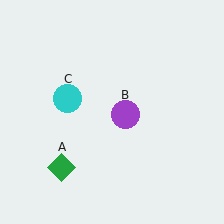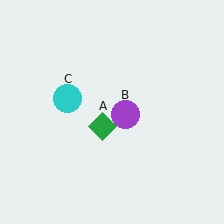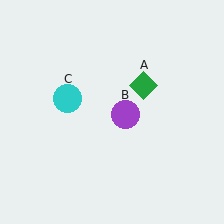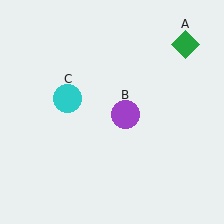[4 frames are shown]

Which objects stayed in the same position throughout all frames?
Purple circle (object B) and cyan circle (object C) remained stationary.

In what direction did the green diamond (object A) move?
The green diamond (object A) moved up and to the right.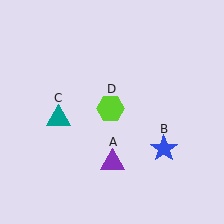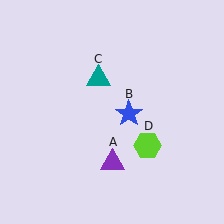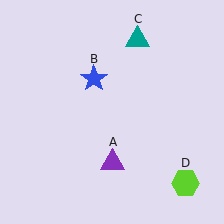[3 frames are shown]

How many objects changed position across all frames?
3 objects changed position: blue star (object B), teal triangle (object C), lime hexagon (object D).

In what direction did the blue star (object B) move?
The blue star (object B) moved up and to the left.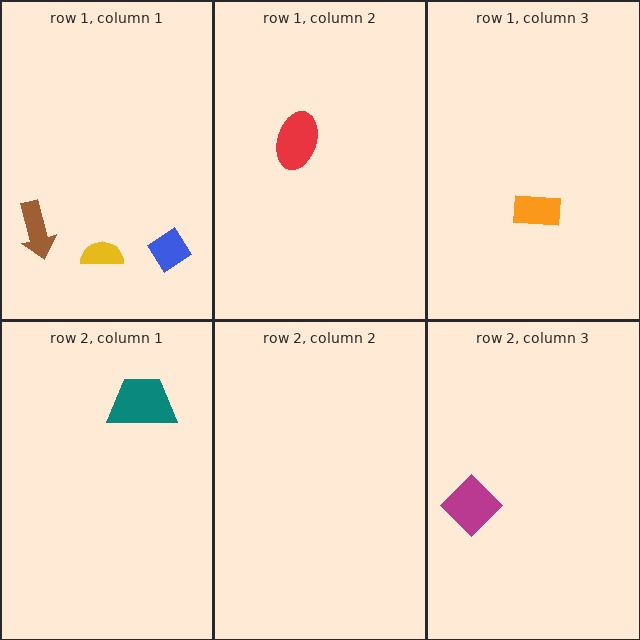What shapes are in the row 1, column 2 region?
The red ellipse.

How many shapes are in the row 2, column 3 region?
1.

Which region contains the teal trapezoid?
The row 2, column 1 region.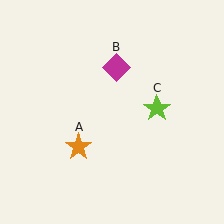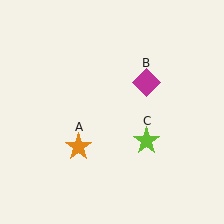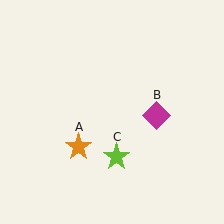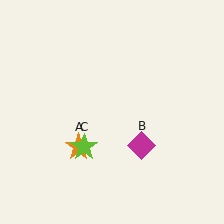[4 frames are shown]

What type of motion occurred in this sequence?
The magenta diamond (object B), lime star (object C) rotated clockwise around the center of the scene.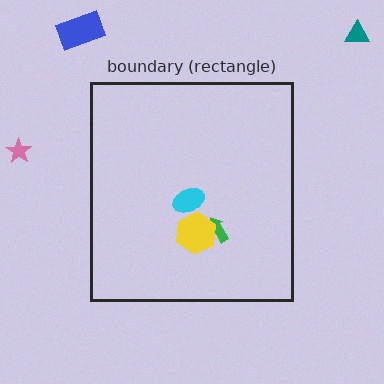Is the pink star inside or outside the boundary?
Outside.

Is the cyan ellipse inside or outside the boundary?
Inside.